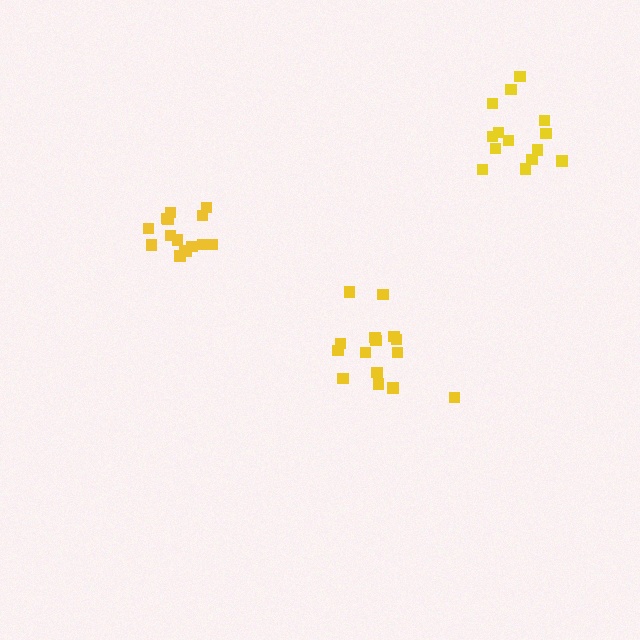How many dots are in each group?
Group 1: 15 dots, Group 2: 14 dots, Group 3: 15 dots (44 total).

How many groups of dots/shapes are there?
There are 3 groups.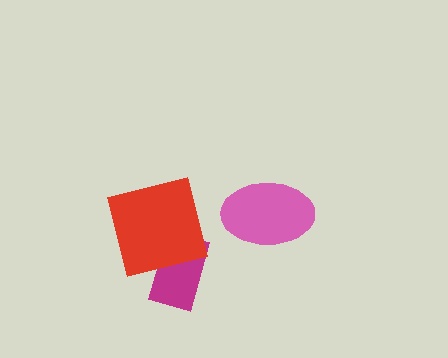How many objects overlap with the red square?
1 object overlaps with the red square.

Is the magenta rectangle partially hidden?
Yes, it is partially covered by another shape.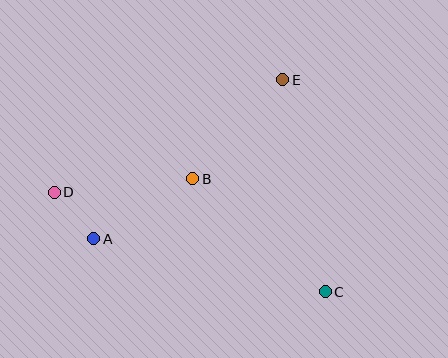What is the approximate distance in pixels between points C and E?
The distance between C and E is approximately 216 pixels.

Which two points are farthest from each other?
Points C and D are farthest from each other.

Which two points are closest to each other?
Points A and D are closest to each other.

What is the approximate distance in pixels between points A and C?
The distance between A and C is approximately 237 pixels.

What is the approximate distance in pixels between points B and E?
The distance between B and E is approximately 134 pixels.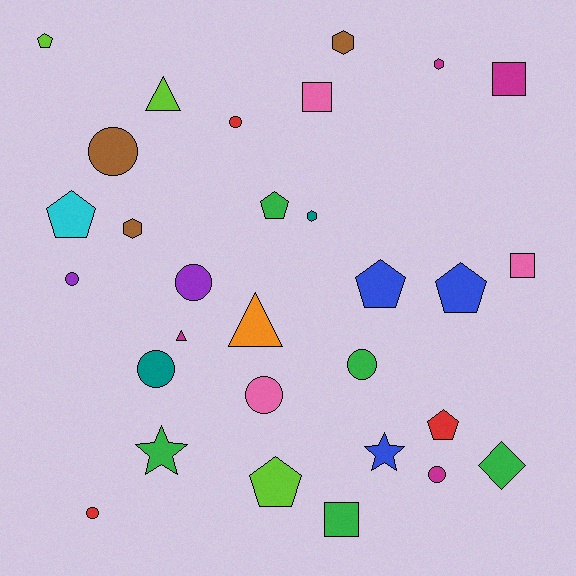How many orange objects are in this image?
There is 1 orange object.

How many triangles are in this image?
There are 3 triangles.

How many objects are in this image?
There are 30 objects.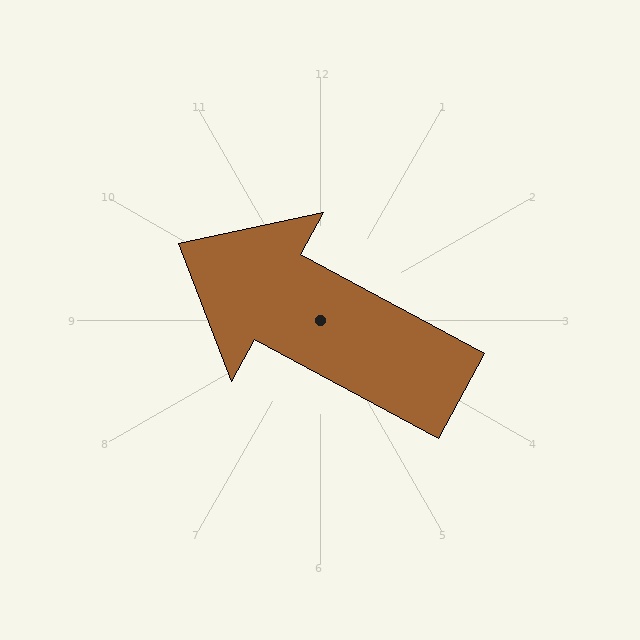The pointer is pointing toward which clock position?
Roughly 10 o'clock.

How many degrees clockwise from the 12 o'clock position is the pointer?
Approximately 298 degrees.